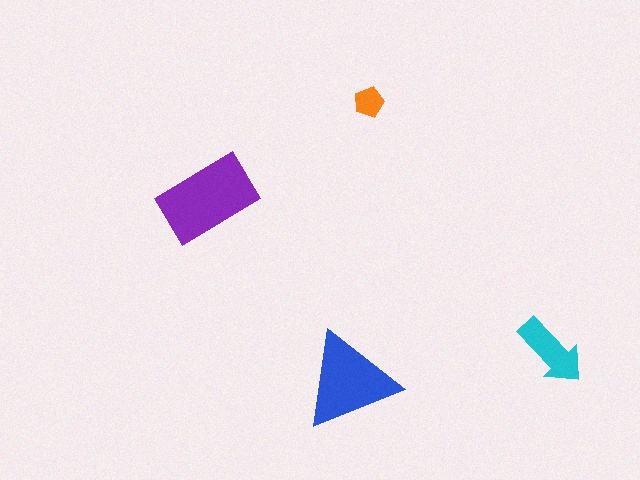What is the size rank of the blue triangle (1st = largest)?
2nd.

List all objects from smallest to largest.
The orange pentagon, the cyan arrow, the blue triangle, the purple rectangle.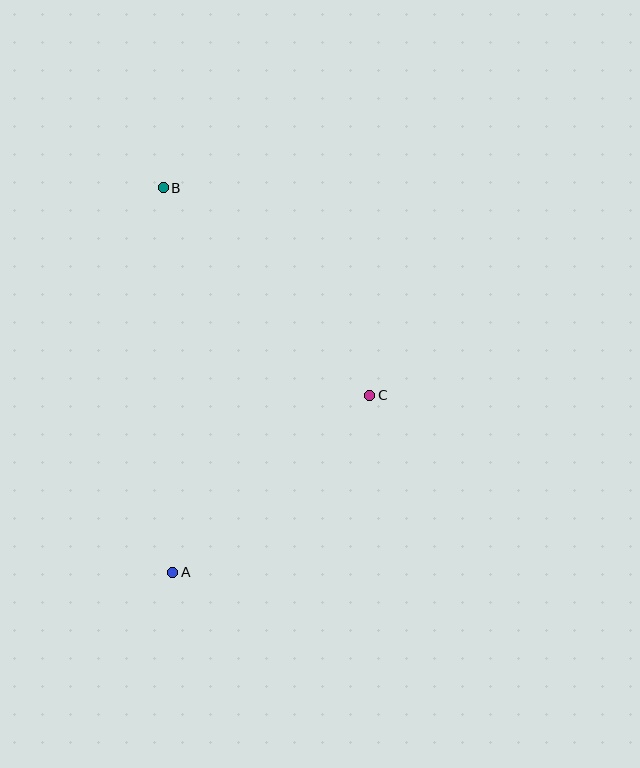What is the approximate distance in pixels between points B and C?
The distance between B and C is approximately 293 pixels.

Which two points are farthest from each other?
Points A and B are farthest from each other.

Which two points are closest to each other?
Points A and C are closest to each other.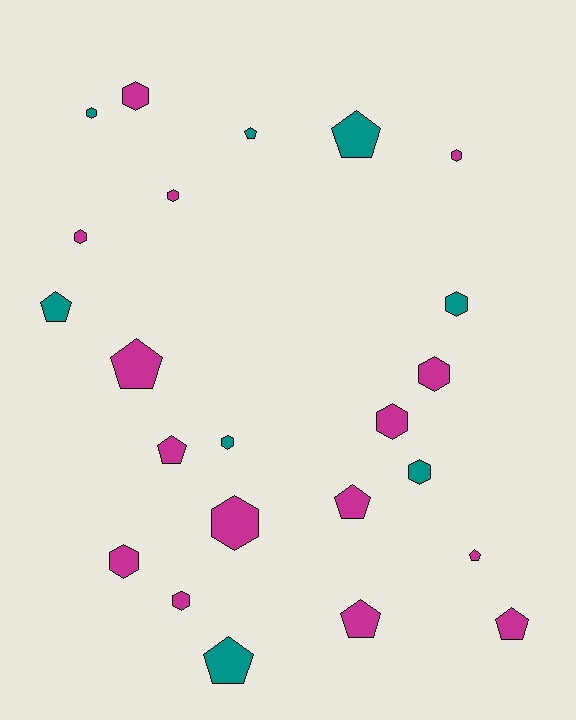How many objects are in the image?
There are 23 objects.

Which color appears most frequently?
Magenta, with 15 objects.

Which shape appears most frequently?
Hexagon, with 13 objects.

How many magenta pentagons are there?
There are 6 magenta pentagons.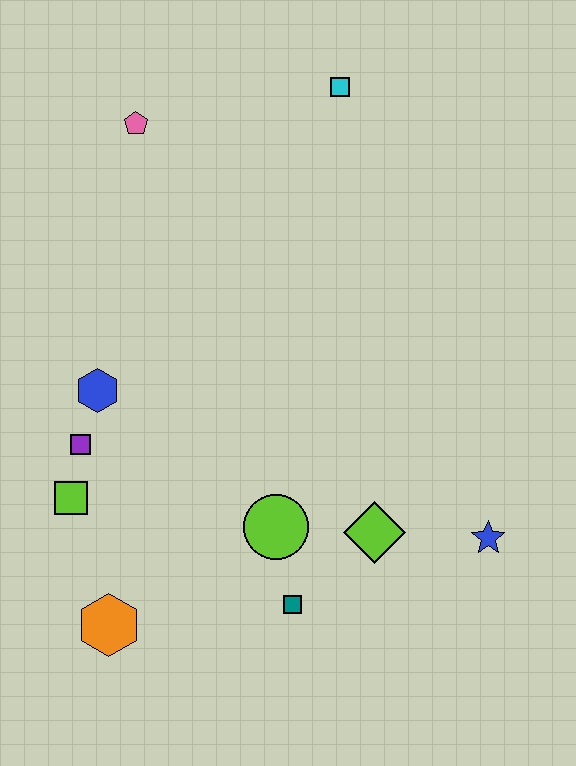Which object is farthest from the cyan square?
The orange hexagon is farthest from the cyan square.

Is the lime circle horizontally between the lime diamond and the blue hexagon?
Yes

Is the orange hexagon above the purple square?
No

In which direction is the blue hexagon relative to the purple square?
The blue hexagon is above the purple square.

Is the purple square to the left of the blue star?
Yes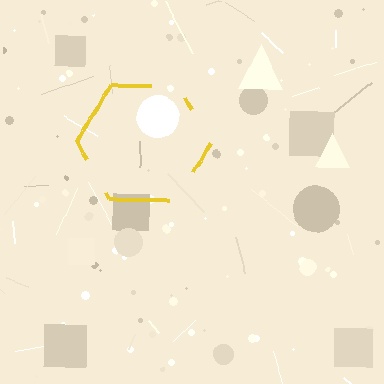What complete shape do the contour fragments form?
The contour fragments form a hexagon.